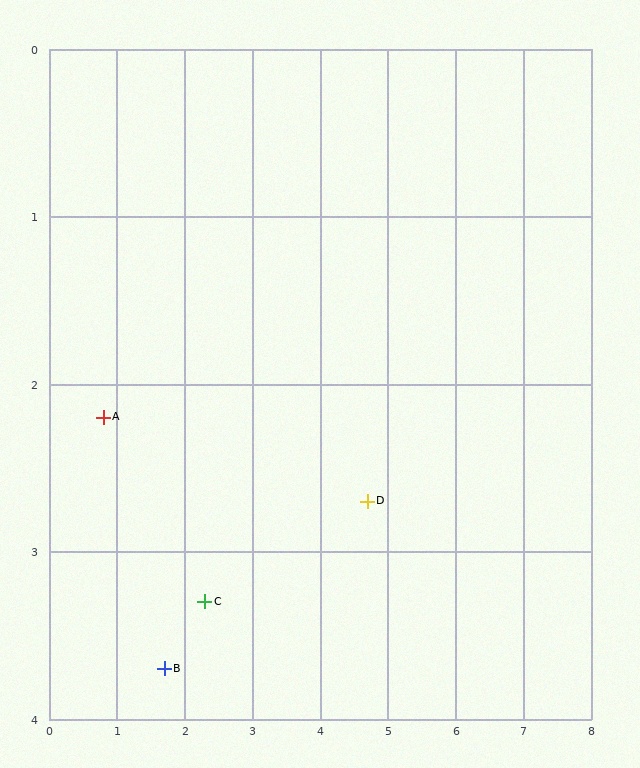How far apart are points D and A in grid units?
Points D and A are about 3.9 grid units apart.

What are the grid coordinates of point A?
Point A is at approximately (0.8, 2.2).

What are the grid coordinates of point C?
Point C is at approximately (2.3, 3.3).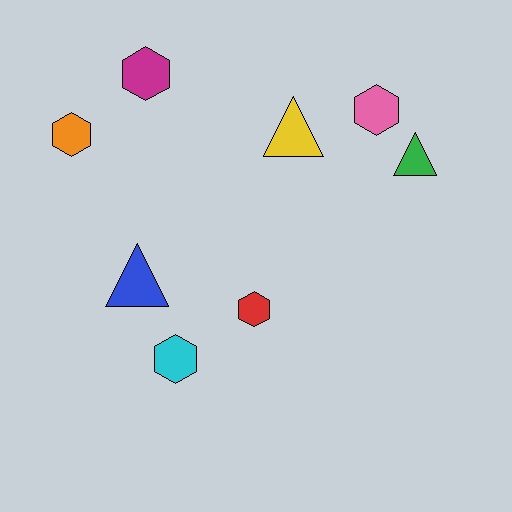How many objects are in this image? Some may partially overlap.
There are 8 objects.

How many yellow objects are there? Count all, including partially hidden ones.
There is 1 yellow object.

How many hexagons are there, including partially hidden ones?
There are 5 hexagons.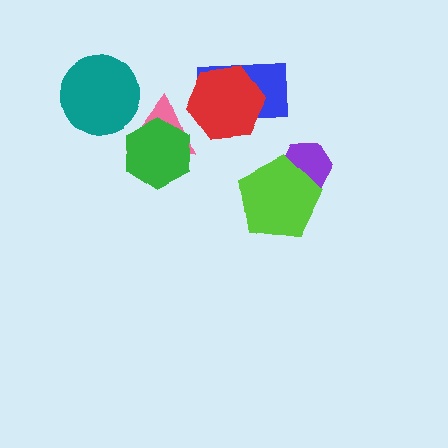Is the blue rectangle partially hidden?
Yes, it is partially covered by another shape.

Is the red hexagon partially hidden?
No, no other shape covers it.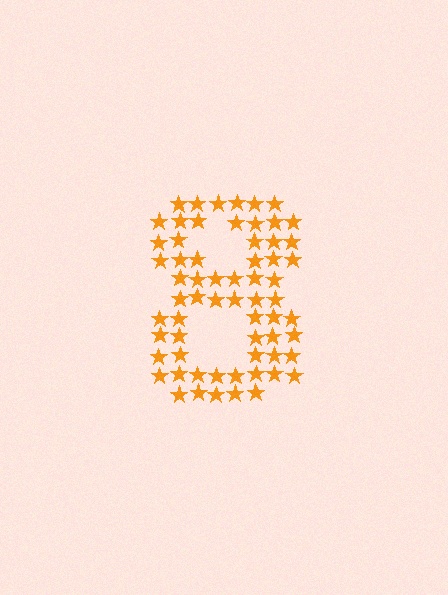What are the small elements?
The small elements are stars.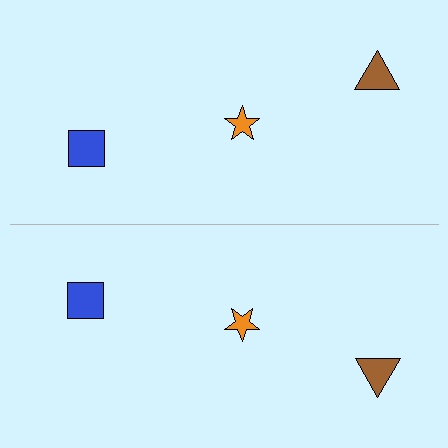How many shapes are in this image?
There are 6 shapes in this image.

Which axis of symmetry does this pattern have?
The pattern has a horizontal axis of symmetry running through the center of the image.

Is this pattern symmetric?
Yes, this pattern has bilateral (reflection) symmetry.